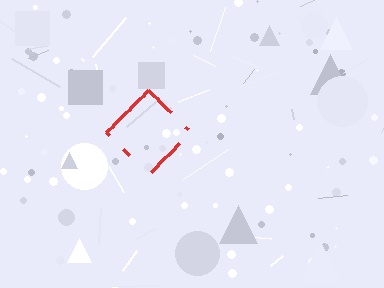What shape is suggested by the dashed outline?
The dashed outline suggests a diamond.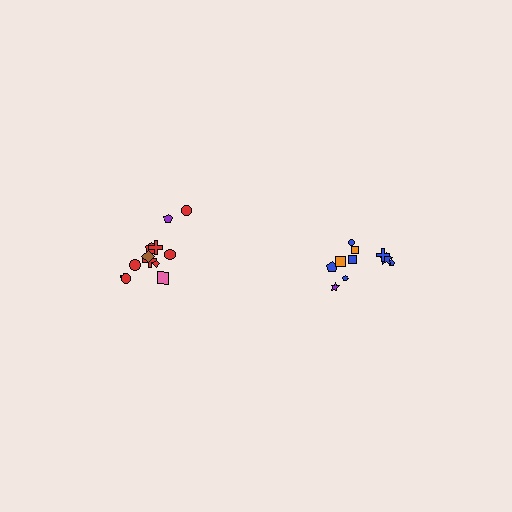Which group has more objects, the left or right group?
The left group.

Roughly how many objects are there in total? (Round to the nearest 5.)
Roughly 20 objects in total.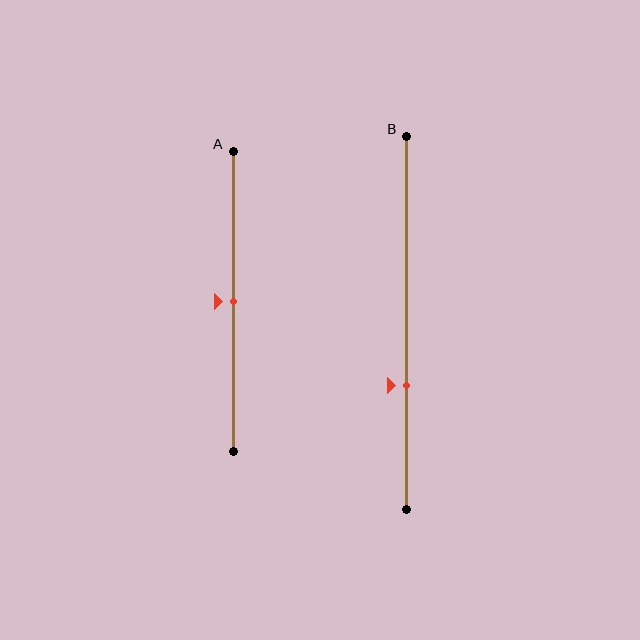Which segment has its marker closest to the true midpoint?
Segment A has its marker closest to the true midpoint.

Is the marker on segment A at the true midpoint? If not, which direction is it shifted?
Yes, the marker on segment A is at the true midpoint.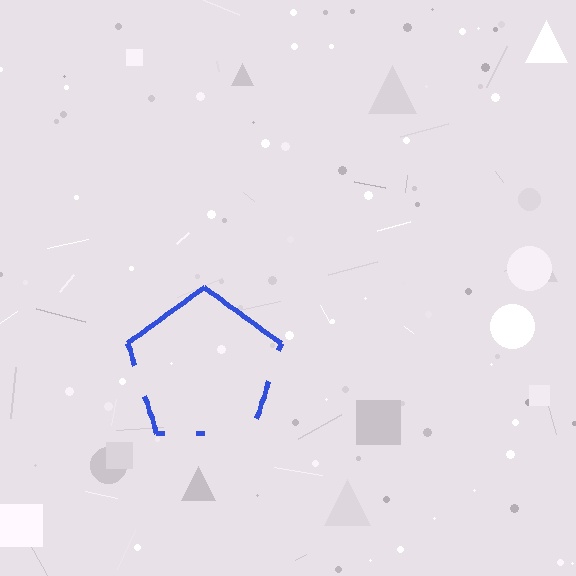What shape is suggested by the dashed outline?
The dashed outline suggests a pentagon.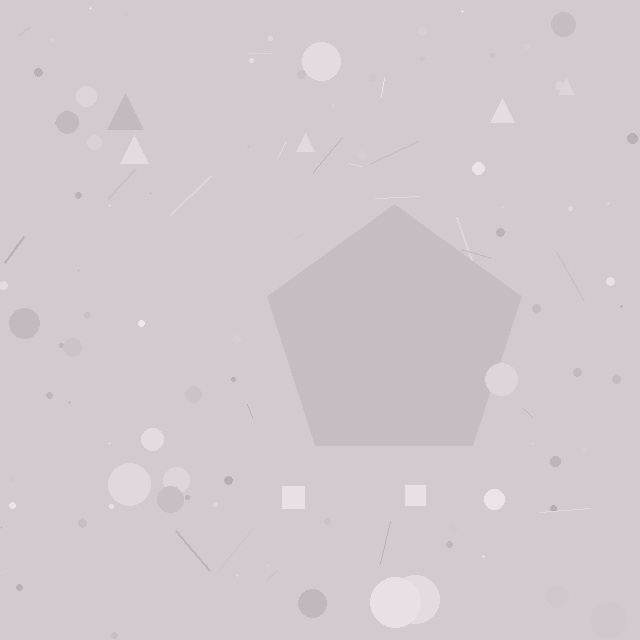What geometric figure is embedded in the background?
A pentagon is embedded in the background.